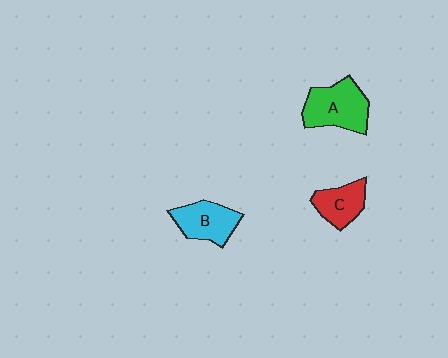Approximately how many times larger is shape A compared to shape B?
Approximately 1.2 times.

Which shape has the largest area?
Shape A (green).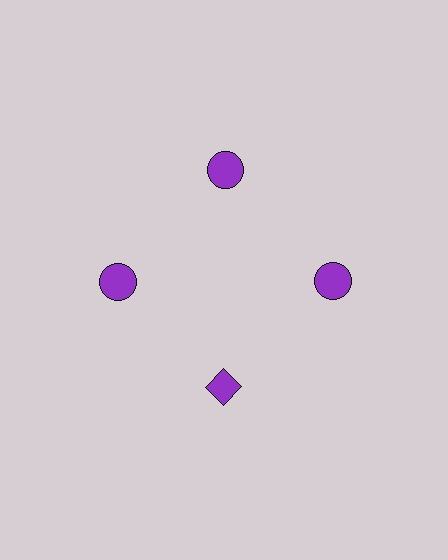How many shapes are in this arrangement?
There are 4 shapes arranged in a ring pattern.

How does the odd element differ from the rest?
It has a different shape: diamond instead of circle.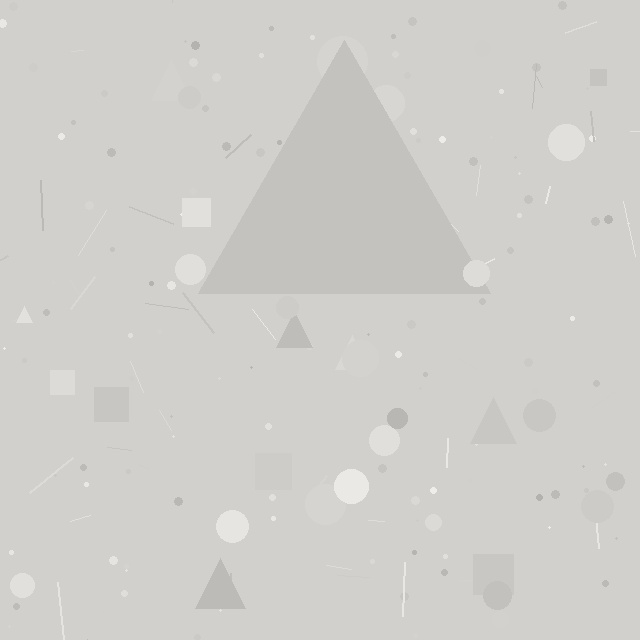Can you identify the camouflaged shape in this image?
The camouflaged shape is a triangle.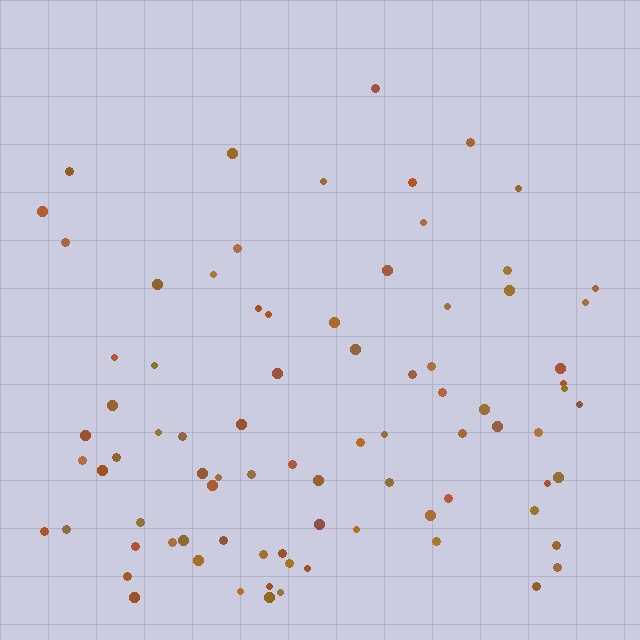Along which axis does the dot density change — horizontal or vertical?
Vertical.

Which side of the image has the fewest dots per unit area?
The top.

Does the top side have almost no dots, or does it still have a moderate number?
Still a moderate number, just noticeably fewer than the bottom.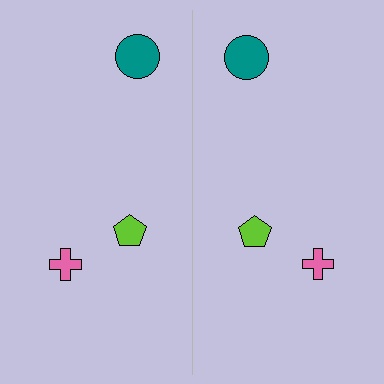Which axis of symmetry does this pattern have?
The pattern has a vertical axis of symmetry running through the center of the image.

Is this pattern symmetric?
Yes, this pattern has bilateral (reflection) symmetry.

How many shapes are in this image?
There are 6 shapes in this image.